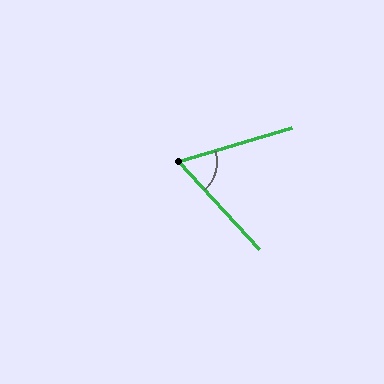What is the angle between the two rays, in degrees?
Approximately 64 degrees.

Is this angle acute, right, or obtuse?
It is acute.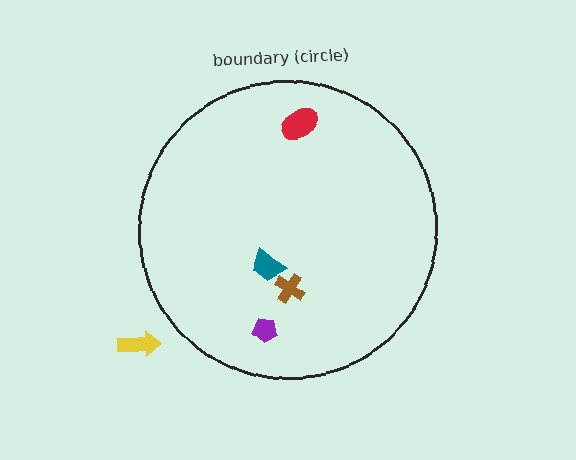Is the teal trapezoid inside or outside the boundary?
Inside.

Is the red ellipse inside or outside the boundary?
Inside.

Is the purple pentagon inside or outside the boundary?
Inside.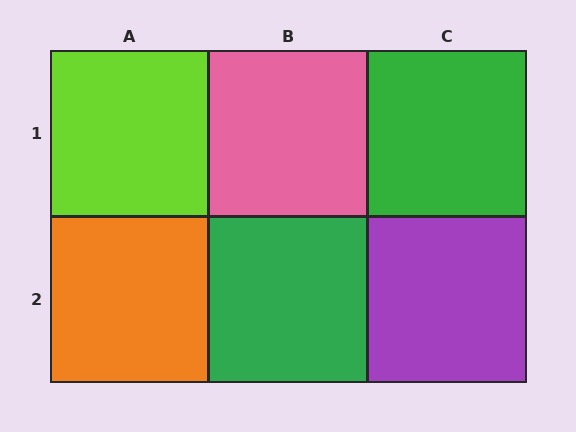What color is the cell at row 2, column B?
Green.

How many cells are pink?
1 cell is pink.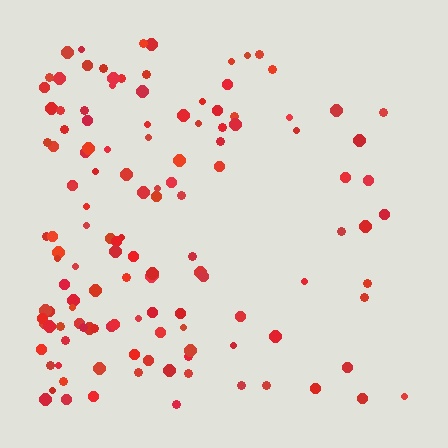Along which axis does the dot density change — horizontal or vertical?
Horizontal.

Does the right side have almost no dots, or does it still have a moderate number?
Still a moderate number, just noticeably fewer than the left.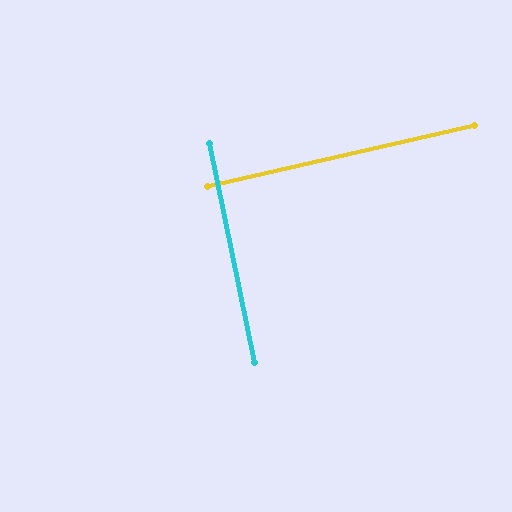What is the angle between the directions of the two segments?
Approximately 89 degrees.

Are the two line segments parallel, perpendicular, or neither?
Perpendicular — they meet at approximately 89°.